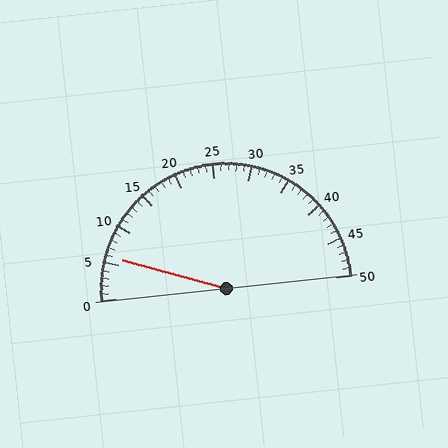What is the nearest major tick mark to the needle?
The nearest major tick mark is 5.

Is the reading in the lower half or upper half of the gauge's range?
The reading is in the lower half of the range (0 to 50).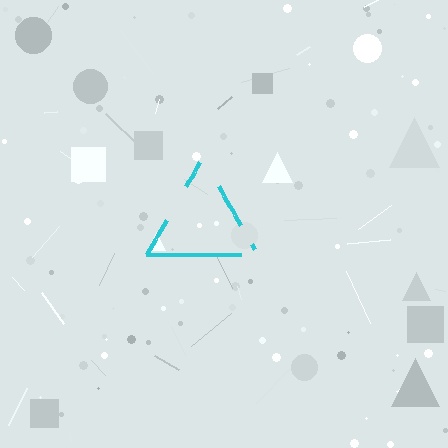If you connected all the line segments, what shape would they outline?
They would outline a triangle.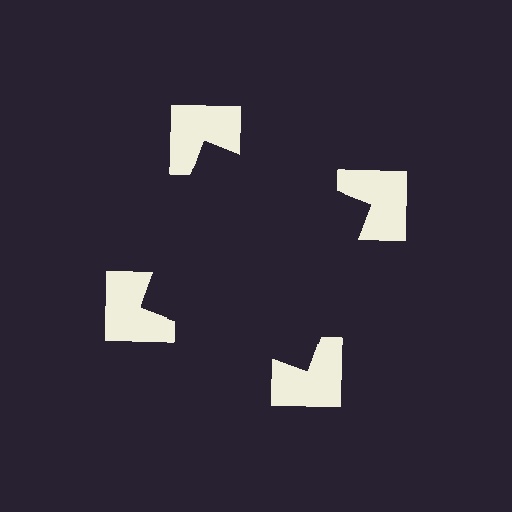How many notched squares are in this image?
There are 4 — one at each vertex of the illusory square.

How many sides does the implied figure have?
4 sides.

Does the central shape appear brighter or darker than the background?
It typically appears slightly darker than the background, even though no actual brightness change is drawn.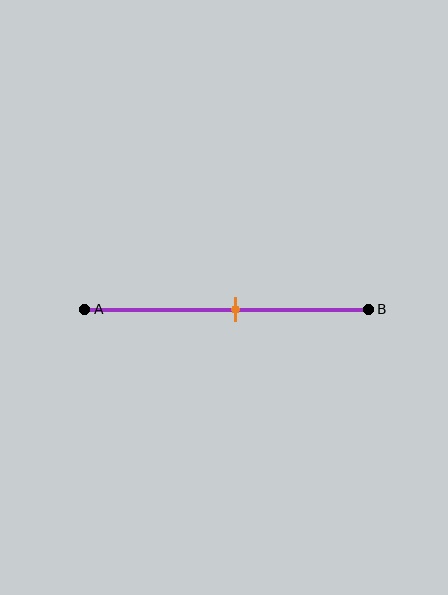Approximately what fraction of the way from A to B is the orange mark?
The orange mark is approximately 55% of the way from A to B.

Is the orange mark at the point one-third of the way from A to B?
No, the mark is at about 55% from A, not at the 33% one-third point.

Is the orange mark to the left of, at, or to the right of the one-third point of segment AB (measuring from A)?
The orange mark is to the right of the one-third point of segment AB.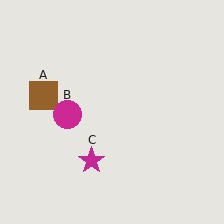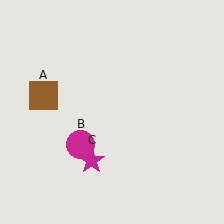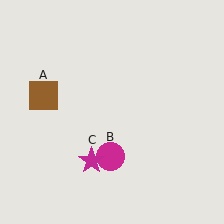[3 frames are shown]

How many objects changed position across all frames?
1 object changed position: magenta circle (object B).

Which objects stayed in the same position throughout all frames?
Brown square (object A) and magenta star (object C) remained stationary.